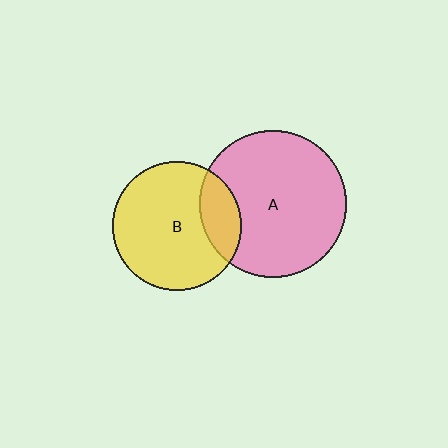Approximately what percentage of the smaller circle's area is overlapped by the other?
Approximately 20%.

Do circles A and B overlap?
Yes.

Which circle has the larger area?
Circle A (pink).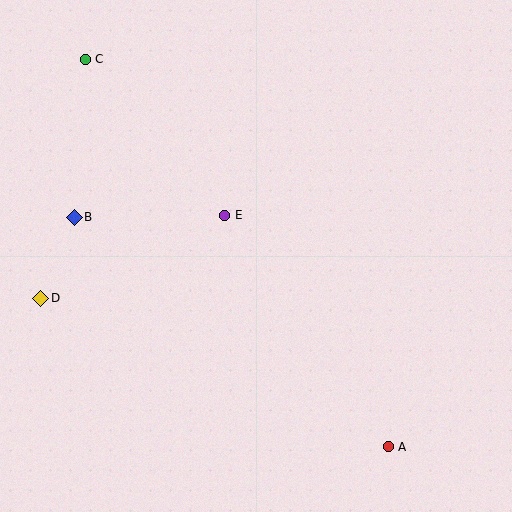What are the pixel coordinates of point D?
Point D is at (41, 298).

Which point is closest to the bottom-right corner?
Point A is closest to the bottom-right corner.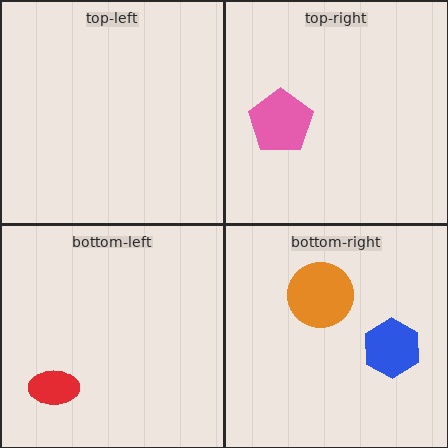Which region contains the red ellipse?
The bottom-left region.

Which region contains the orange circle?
The bottom-right region.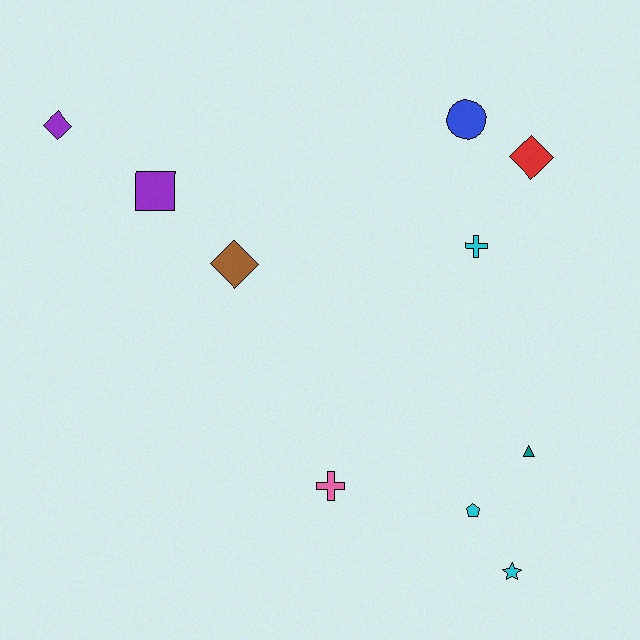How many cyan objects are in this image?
There are 3 cyan objects.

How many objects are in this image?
There are 10 objects.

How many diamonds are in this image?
There are 3 diamonds.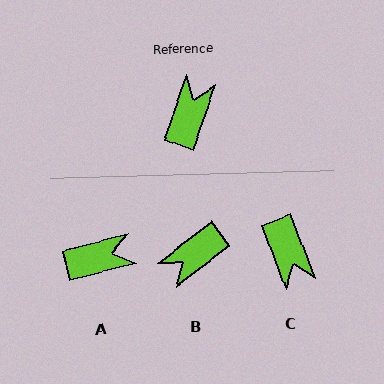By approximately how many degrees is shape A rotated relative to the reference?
Approximately 57 degrees clockwise.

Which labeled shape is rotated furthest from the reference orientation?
B, about 147 degrees away.